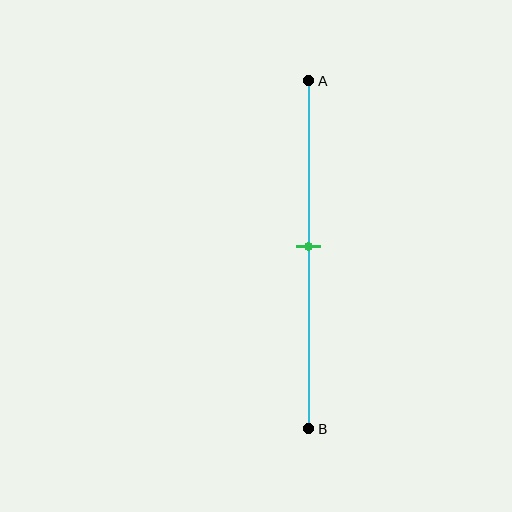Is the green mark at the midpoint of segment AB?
Yes, the mark is approximately at the midpoint.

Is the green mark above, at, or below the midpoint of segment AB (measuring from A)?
The green mark is approximately at the midpoint of segment AB.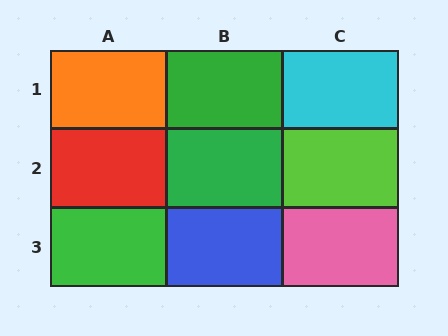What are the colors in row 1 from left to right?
Orange, green, cyan.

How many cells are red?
1 cell is red.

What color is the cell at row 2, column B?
Green.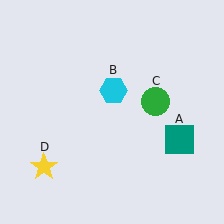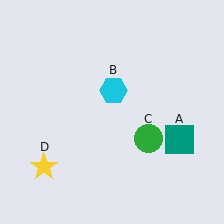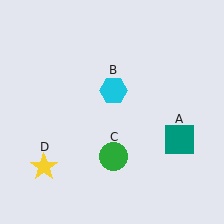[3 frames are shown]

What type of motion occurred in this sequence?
The green circle (object C) rotated clockwise around the center of the scene.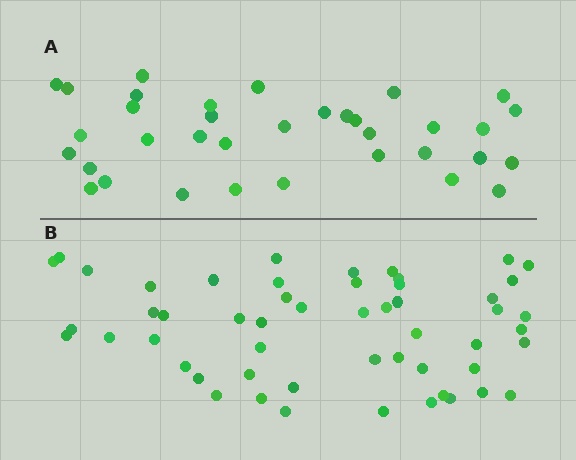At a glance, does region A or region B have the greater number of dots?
Region B (the bottom region) has more dots.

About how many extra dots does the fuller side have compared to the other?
Region B has approximately 20 more dots than region A.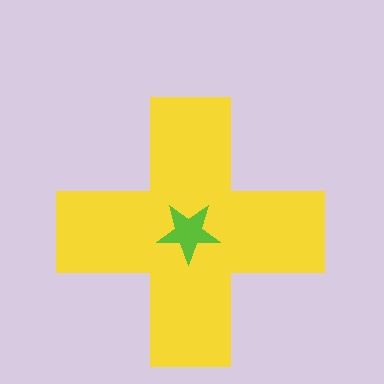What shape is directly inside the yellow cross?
The lime star.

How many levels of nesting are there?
2.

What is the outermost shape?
The yellow cross.